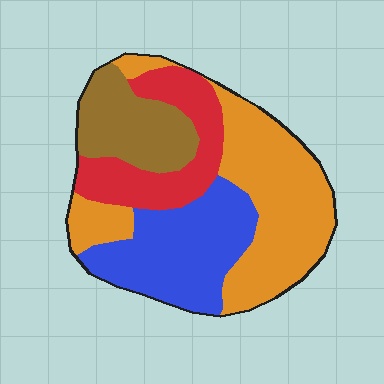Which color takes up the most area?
Orange, at roughly 40%.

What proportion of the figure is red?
Red covers around 20% of the figure.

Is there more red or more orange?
Orange.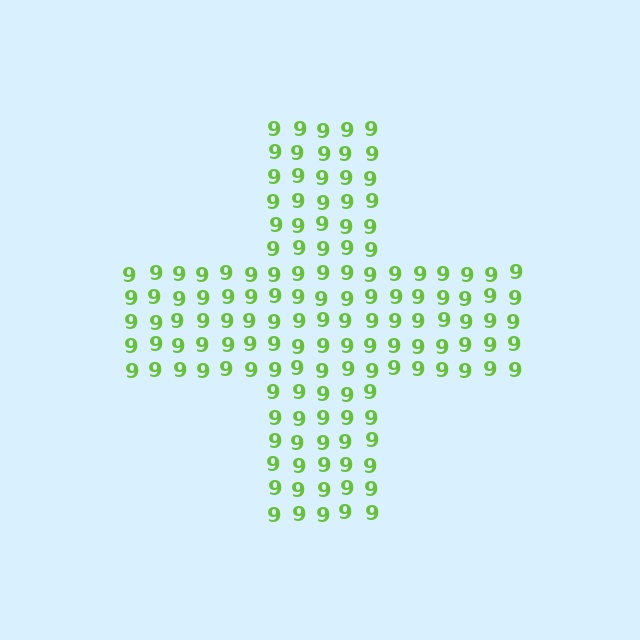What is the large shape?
The large shape is a cross.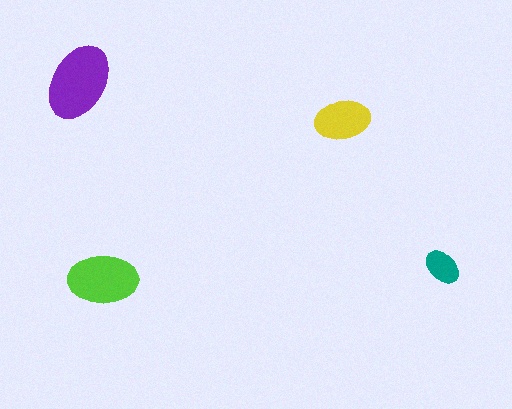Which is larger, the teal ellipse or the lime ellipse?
The lime one.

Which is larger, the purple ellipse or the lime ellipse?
The purple one.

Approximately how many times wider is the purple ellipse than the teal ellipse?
About 2 times wider.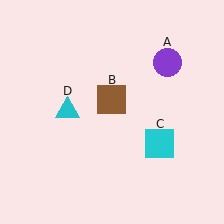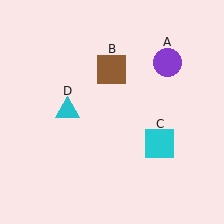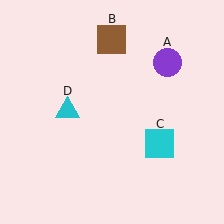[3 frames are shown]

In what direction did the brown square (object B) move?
The brown square (object B) moved up.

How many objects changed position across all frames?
1 object changed position: brown square (object B).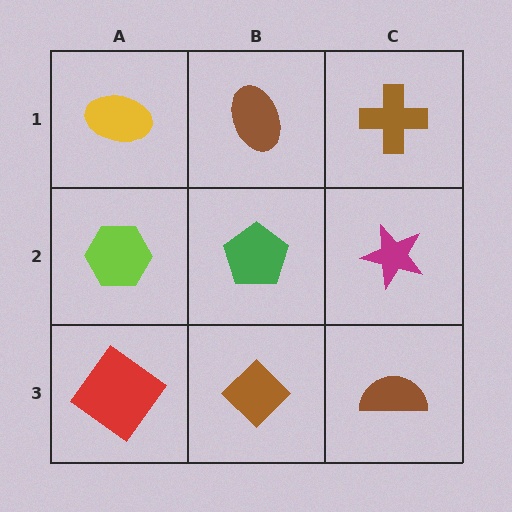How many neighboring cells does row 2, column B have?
4.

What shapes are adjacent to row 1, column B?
A green pentagon (row 2, column B), a yellow ellipse (row 1, column A), a brown cross (row 1, column C).